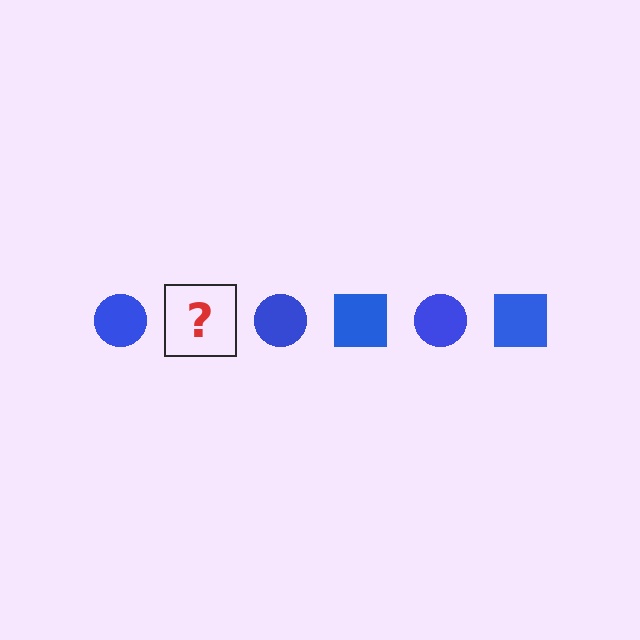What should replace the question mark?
The question mark should be replaced with a blue square.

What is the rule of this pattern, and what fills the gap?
The rule is that the pattern cycles through circle, square shapes in blue. The gap should be filled with a blue square.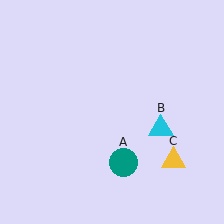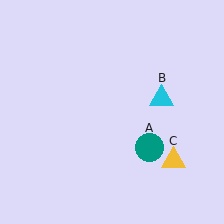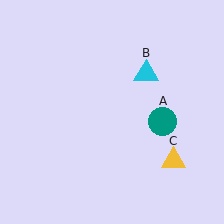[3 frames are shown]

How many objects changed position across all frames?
2 objects changed position: teal circle (object A), cyan triangle (object B).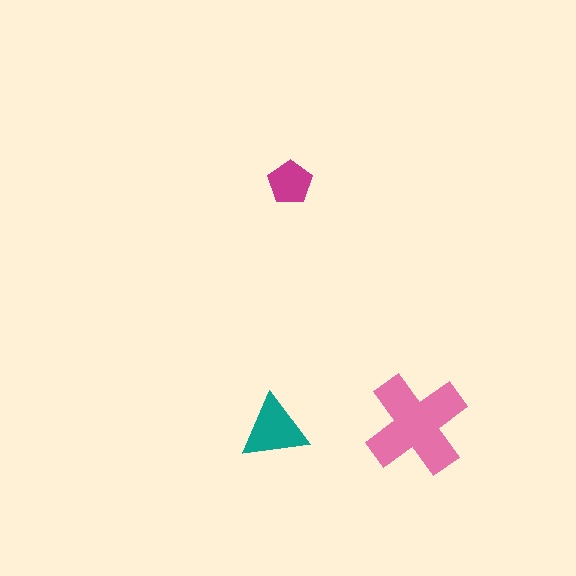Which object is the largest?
The pink cross.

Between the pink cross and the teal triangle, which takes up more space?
The pink cross.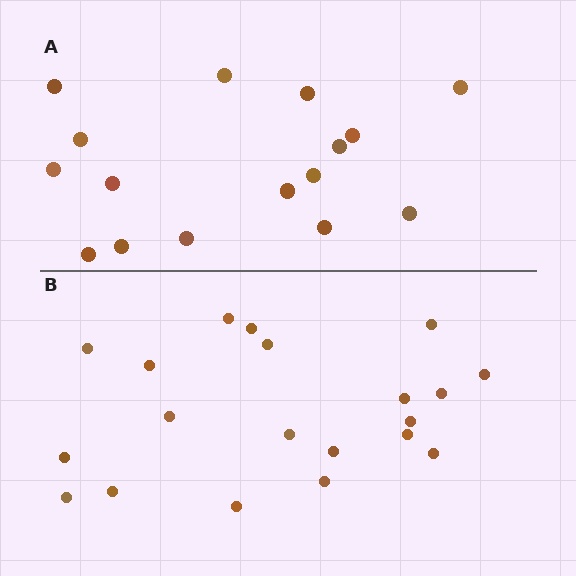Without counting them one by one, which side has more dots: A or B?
Region B (the bottom region) has more dots.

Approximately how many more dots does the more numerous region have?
Region B has about 4 more dots than region A.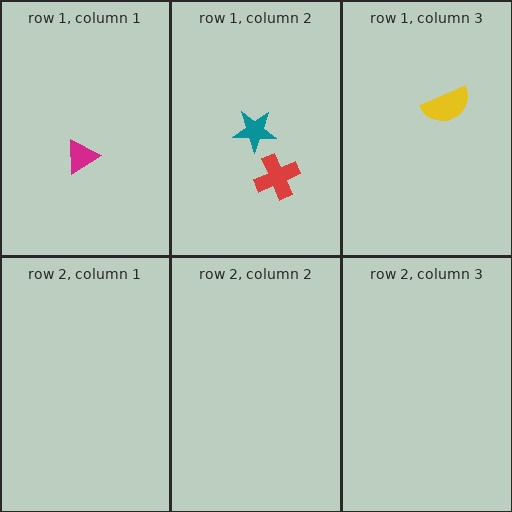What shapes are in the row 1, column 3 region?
The yellow semicircle.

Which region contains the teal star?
The row 1, column 2 region.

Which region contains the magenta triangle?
The row 1, column 1 region.